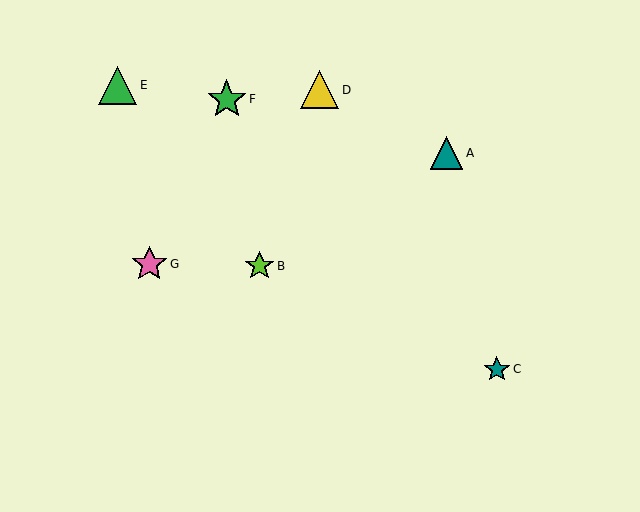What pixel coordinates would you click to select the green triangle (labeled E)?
Click at (118, 85) to select the green triangle E.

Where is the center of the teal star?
The center of the teal star is at (497, 369).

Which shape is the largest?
The green star (labeled F) is the largest.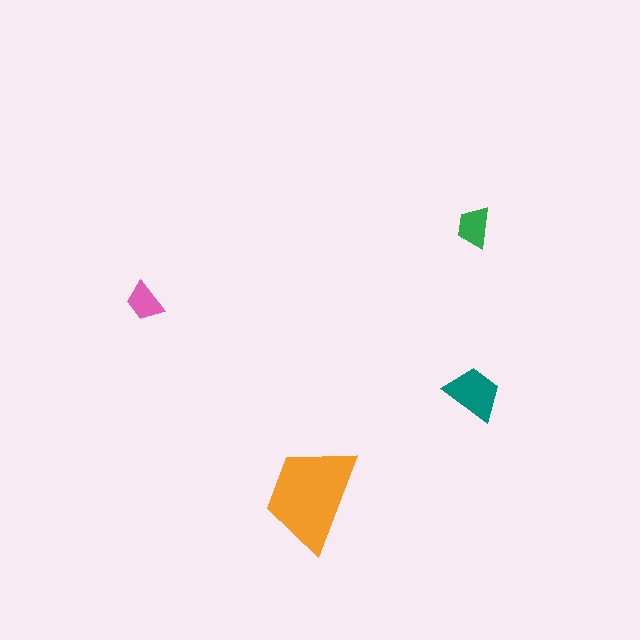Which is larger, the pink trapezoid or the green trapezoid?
The green one.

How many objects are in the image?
There are 4 objects in the image.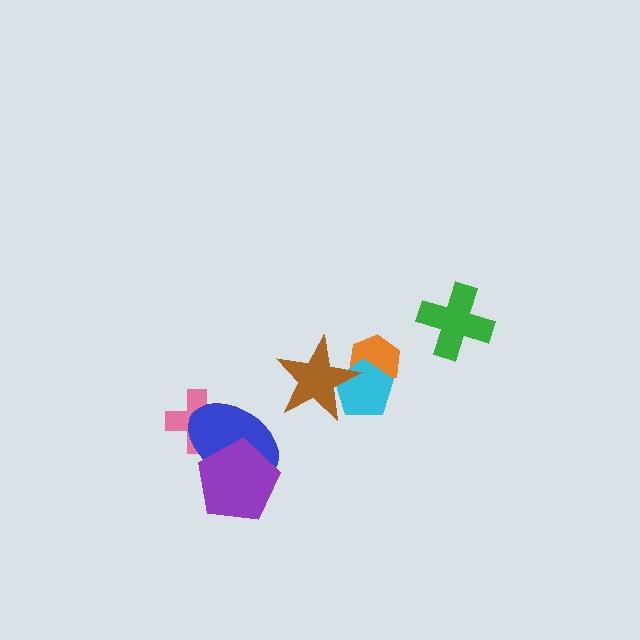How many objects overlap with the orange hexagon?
2 objects overlap with the orange hexagon.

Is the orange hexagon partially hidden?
Yes, it is partially covered by another shape.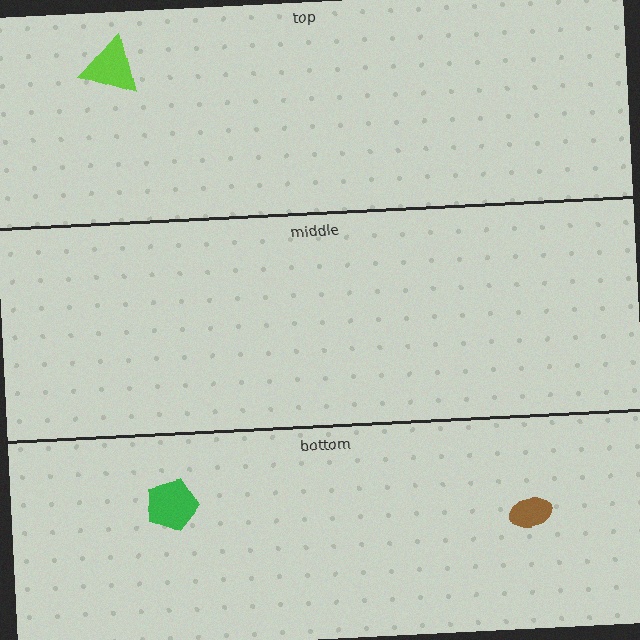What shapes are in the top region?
The lime triangle.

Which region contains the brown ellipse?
The bottom region.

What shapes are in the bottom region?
The brown ellipse, the green pentagon.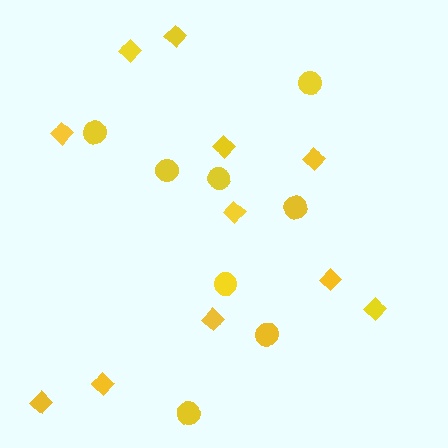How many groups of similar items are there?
There are 2 groups: one group of circles (8) and one group of diamonds (11).